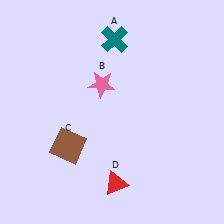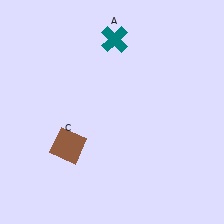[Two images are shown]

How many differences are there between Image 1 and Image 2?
There are 2 differences between the two images.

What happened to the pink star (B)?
The pink star (B) was removed in Image 2. It was in the top-left area of Image 1.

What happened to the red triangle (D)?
The red triangle (D) was removed in Image 2. It was in the bottom-right area of Image 1.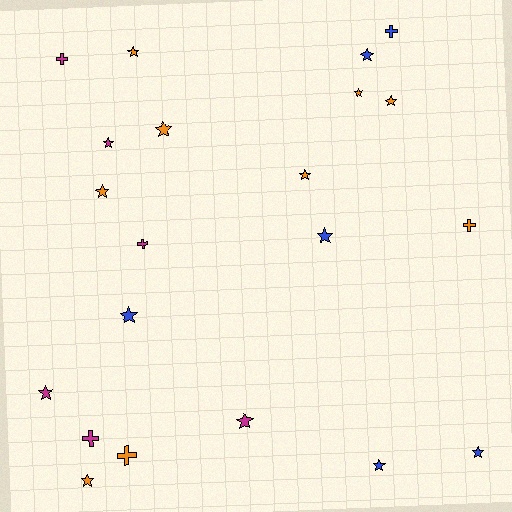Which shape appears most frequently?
Star, with 15 objects.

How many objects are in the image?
There are 21 objects.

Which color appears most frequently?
Orange, with 9 objects.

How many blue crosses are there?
There is 1 blue cross.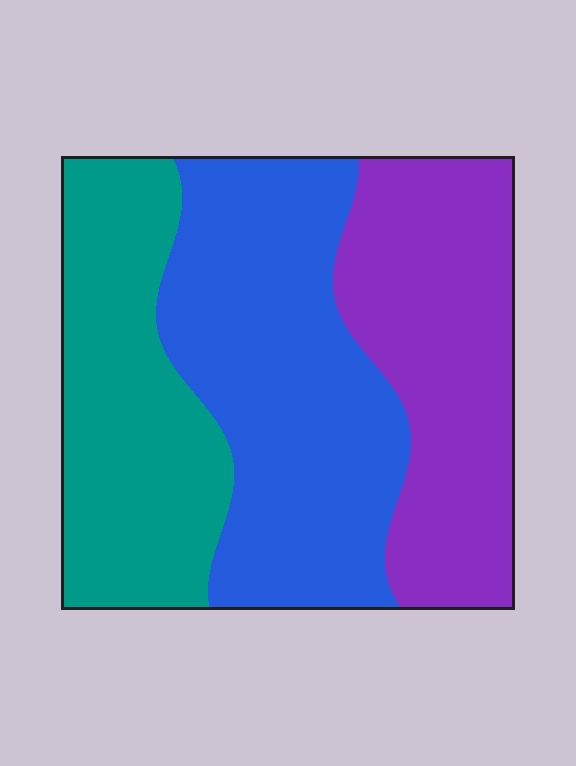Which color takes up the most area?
Blue, at roughly 40%.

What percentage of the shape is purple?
Purple covers around 30% of the shape.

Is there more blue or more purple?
Blue.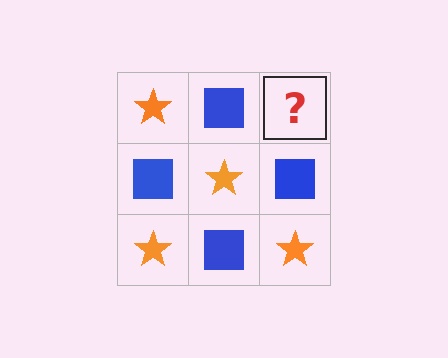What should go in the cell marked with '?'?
The missing cell should contain an orange star.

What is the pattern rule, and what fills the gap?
The rule is that it alternates orange star and blue square in a checkerboard pattern. The gap should be filled with an orange star.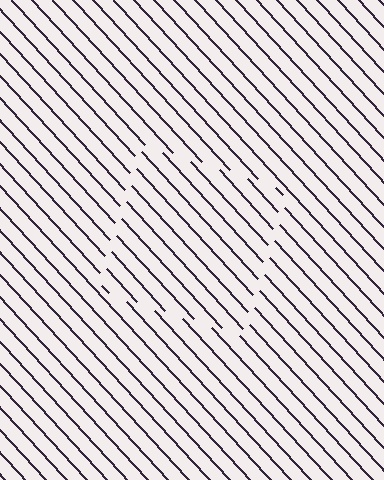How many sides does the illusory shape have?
4 sides — the line-ends trace a square.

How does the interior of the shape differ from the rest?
The interior of the shape contains the same grating, shifted by half a period — the contour is defined by the phase discontinuity where line-ends from the inner and outer gratings abut.